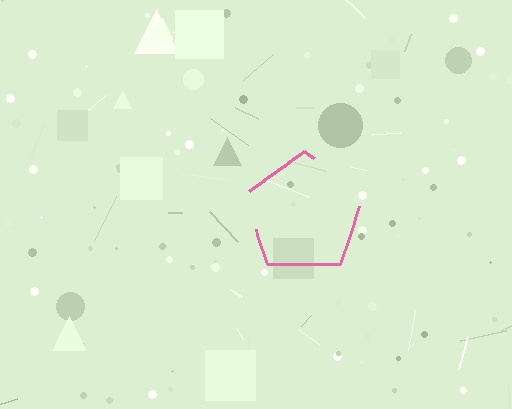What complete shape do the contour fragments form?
The contour fragments form a pentagon.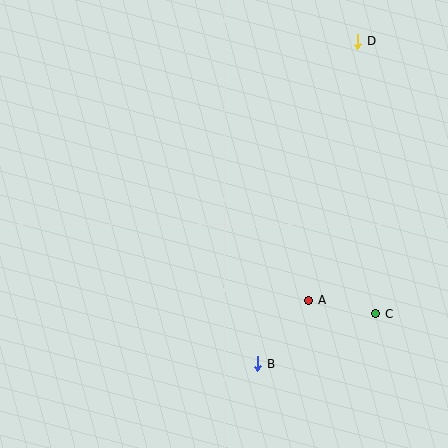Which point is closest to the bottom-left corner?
Point B is closest to the bottom-left corner.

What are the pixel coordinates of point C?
Point C is at (376, 314).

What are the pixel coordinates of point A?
Point A is at (309, 300).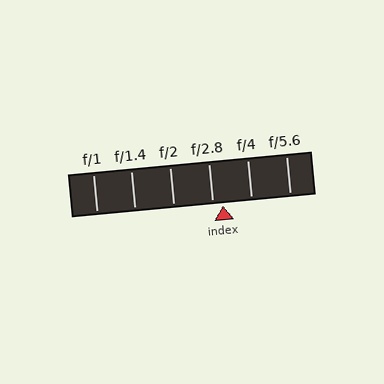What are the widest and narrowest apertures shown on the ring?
The widest aperture shown is f/1 and the narrowest is f/5.6.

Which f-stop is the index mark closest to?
The index mark is closest to f/2.8.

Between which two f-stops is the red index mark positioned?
The index mark is between f/2.8 and f/4.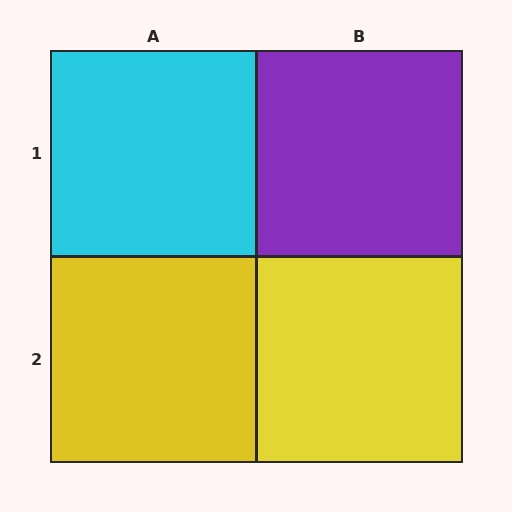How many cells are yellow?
2 cells are yellow.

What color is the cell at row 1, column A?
Cyan.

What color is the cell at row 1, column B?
Purple.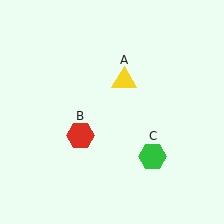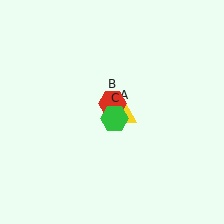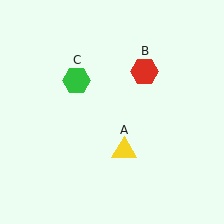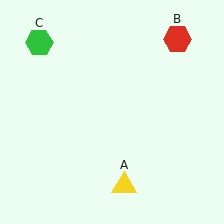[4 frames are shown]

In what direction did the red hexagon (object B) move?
The red hexagon (object B) moved up and to the right.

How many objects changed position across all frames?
3 objects changed position: yellow triangle (object A), red hexagon (object B), green hexagon (object C).